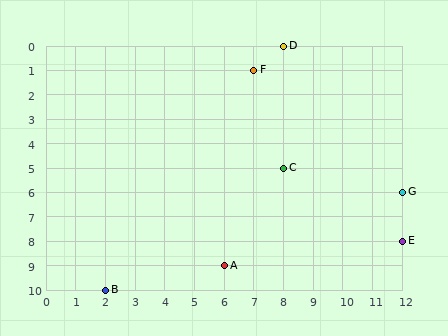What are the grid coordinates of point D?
Point D is at grid coordinates (8, 0).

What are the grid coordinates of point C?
Point C is at grid coordinates (8, 5).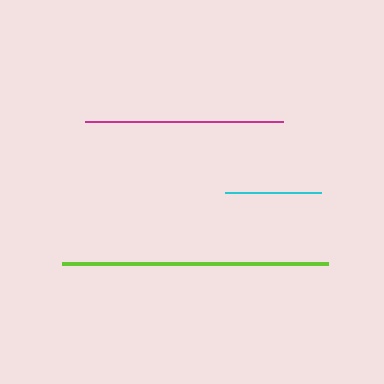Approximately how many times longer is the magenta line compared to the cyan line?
The magenta line is approximately 2.1 times the length of the cyan line.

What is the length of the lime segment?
The lime segment is approximately 266 pixels long.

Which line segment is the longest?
The lime line is the longest at approximately 266 pixels.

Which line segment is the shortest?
The cyan line is the shortest at approximately 96 pixels.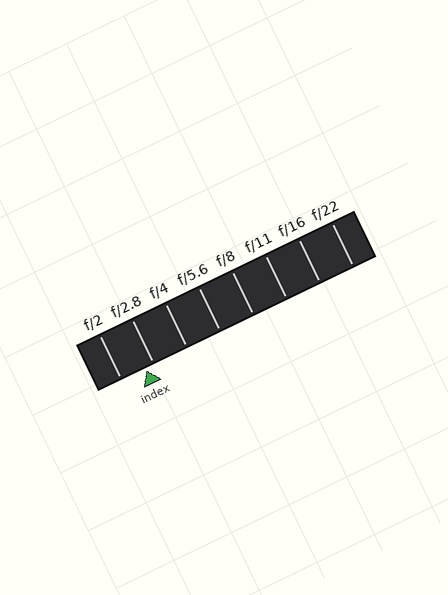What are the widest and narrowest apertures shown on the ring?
The widest aperture shown is f/2 and the narrowest is f/22.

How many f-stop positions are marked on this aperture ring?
There are 8 f-stop positions marked.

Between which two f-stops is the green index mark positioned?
The index mark is between f/2 and f/2.8.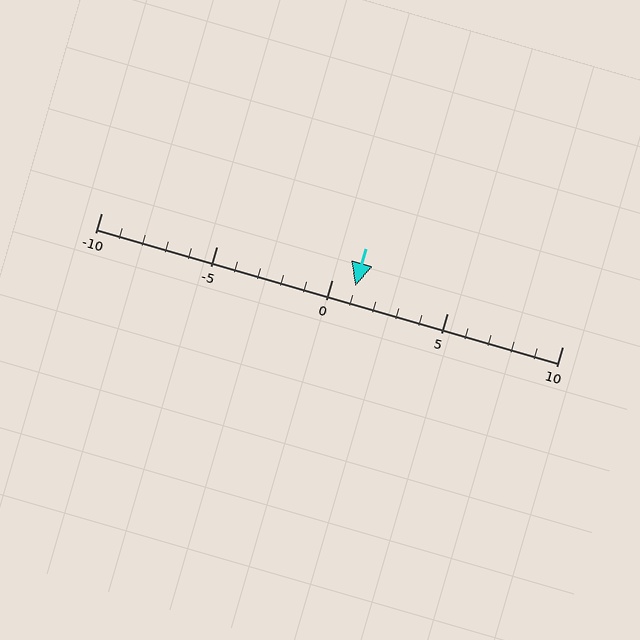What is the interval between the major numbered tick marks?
The major tick marks are spaced 5 units apart.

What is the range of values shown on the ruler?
The ruler shows values from -10 to 10.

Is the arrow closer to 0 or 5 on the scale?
The arrow is closer to 0.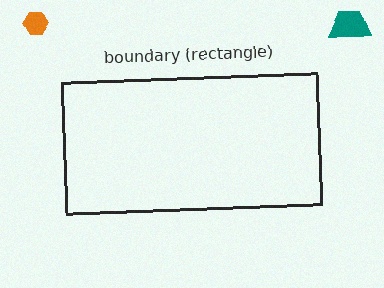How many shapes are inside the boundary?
0 inside, 2 outside.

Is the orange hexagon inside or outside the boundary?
Outside.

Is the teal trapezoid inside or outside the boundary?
Outside.